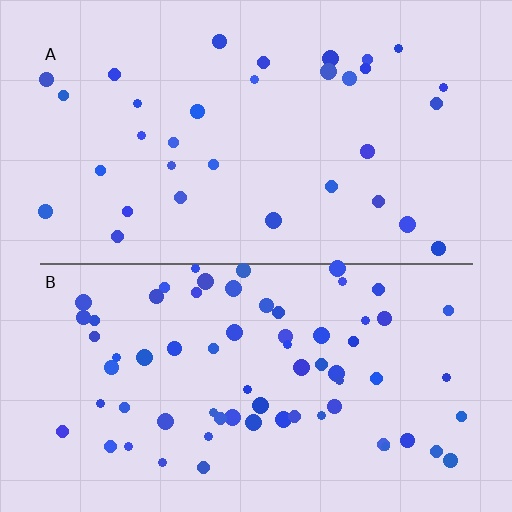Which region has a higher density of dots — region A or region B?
B (the bottom).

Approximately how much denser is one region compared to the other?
Approximately 2.1× — region B over region A.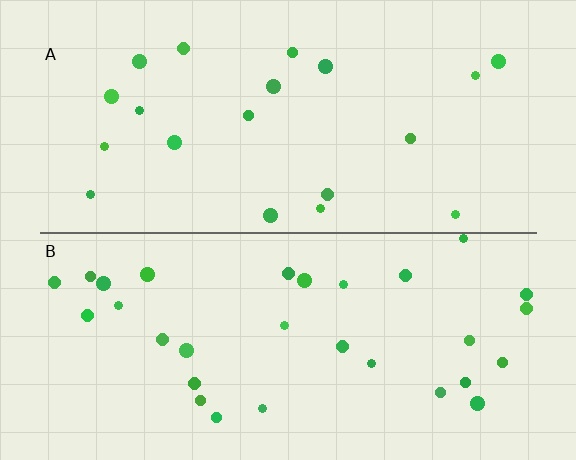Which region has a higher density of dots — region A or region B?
B (the bottom).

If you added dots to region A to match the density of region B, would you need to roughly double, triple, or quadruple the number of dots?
Approximately double.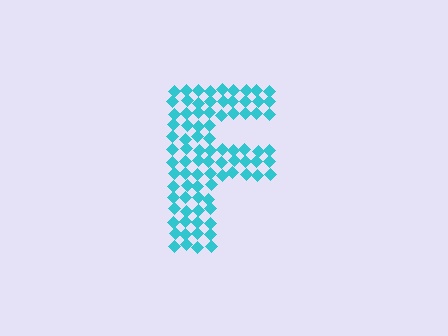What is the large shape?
The large shape is the letter F.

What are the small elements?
The small elements are diamonds.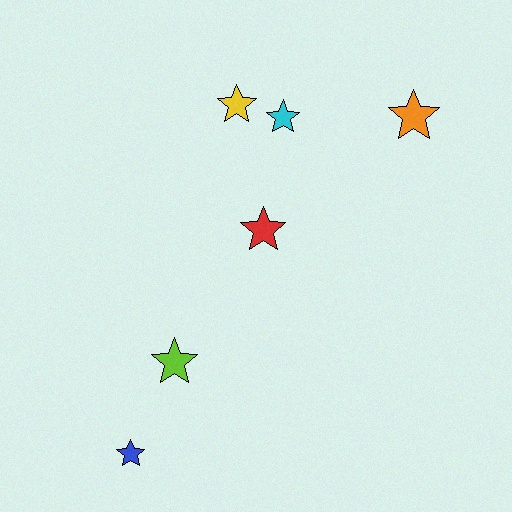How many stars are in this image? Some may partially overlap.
There are 6 stars.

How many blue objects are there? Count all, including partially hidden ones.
There is 1 blue object.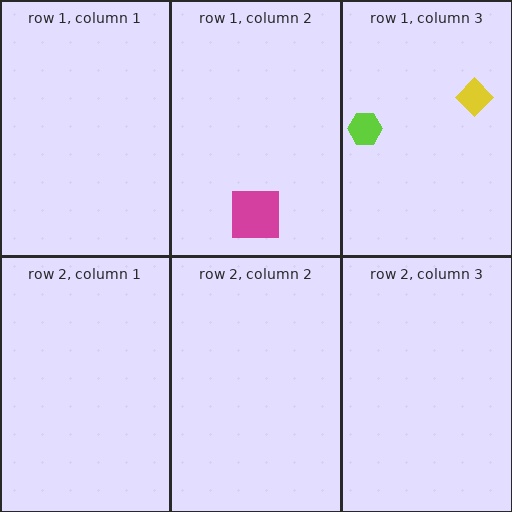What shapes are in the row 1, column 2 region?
The magenta square.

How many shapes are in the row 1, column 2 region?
1.